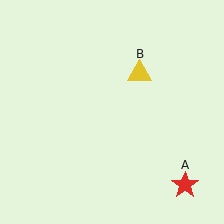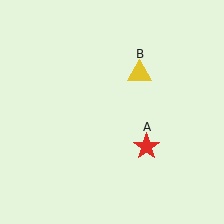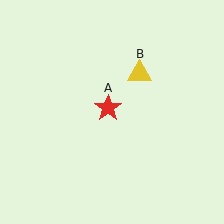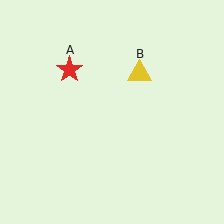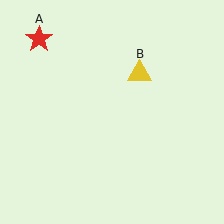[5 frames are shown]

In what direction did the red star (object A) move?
The red star (object A) moved up and to the left.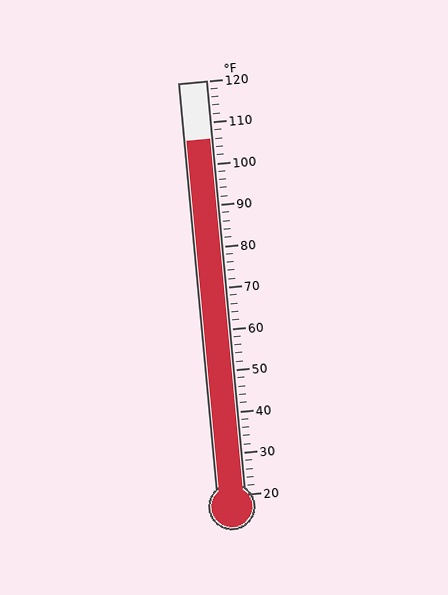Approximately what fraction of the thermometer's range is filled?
The thermometer is filled to approximately 85% of its range.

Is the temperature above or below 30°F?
The temperature is above 30°F.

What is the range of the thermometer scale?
The thermometer scale ranges from 20°F to 120°F.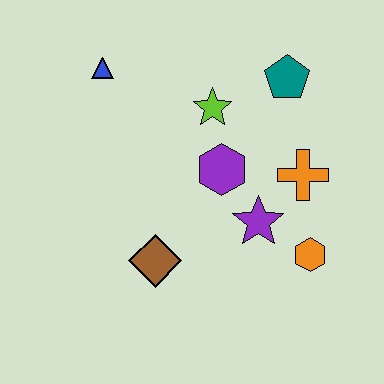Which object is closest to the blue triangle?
The lime star is closest to the blue triangle.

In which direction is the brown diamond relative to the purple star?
The brown diamond is to the left of the purple star.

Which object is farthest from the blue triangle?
The orange hexagon is farthest from the blue triangle.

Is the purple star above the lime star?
No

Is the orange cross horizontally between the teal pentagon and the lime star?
No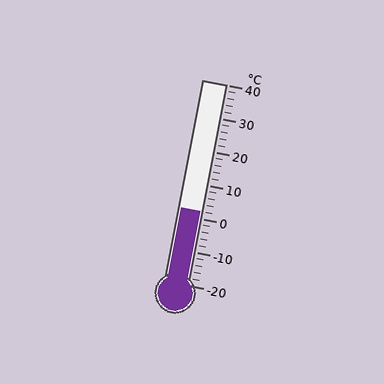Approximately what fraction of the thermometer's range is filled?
The thermometer is filled to approximately 35% of its range.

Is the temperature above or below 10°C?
The temperature is below 10°C.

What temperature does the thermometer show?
The thermometer shows approximately 2°C.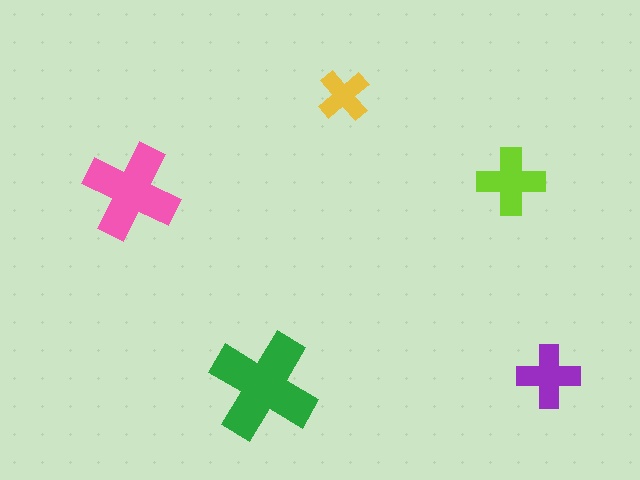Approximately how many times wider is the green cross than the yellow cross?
About 2 times wider.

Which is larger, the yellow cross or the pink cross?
The pink one.